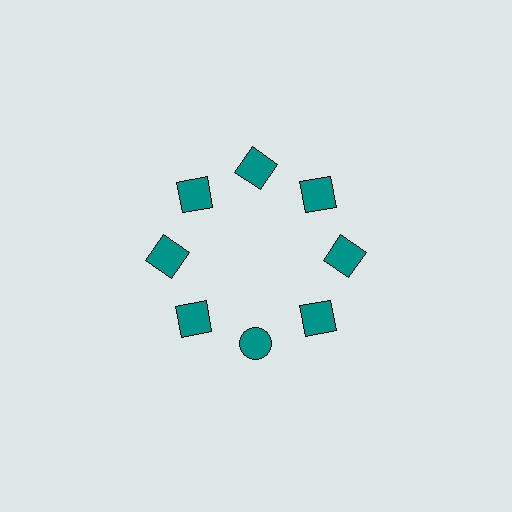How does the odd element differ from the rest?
It has a different shape: circle instead of square.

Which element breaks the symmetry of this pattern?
The teal circle at roughly the 6 o'clock position breaks the symmetry. All other shapes are teal squares.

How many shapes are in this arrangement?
There are 8 shapes arranged in a ring pattern.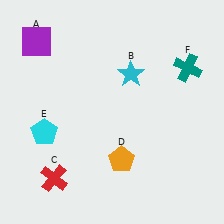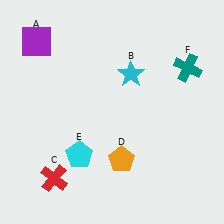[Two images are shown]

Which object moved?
The cyan pentagon (E) moved right.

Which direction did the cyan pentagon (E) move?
The cyan pentagon (E) moved right.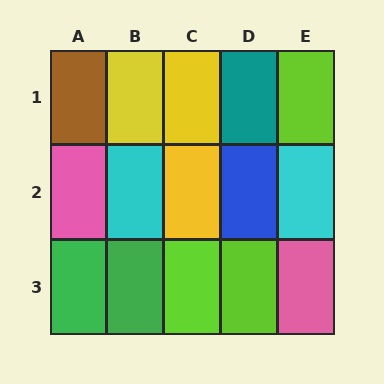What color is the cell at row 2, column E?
Cyan.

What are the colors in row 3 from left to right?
Green, green, lime, lime, pink.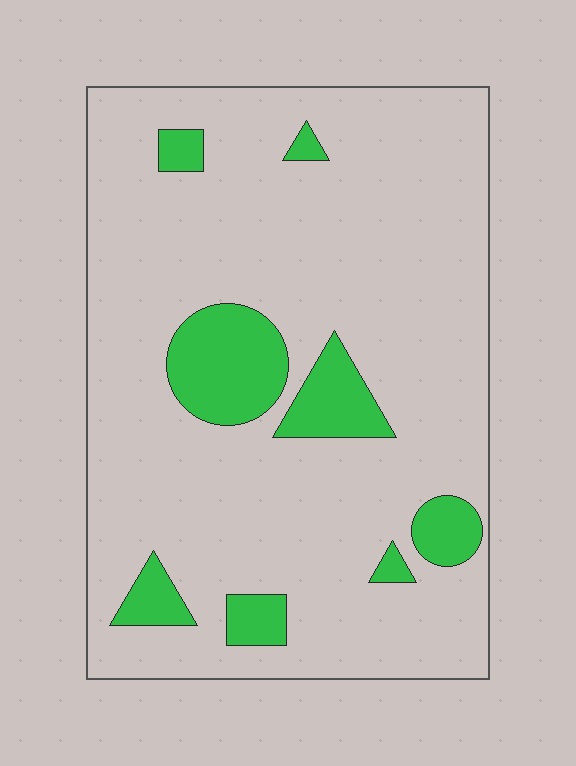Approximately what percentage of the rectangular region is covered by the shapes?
Approximately 15%.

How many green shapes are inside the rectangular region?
8.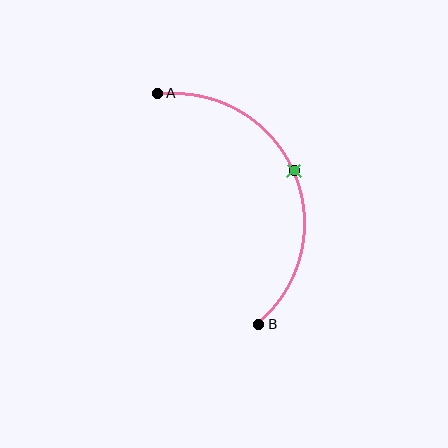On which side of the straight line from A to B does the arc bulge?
The arc bulges to the right of the straight line connecting A and B.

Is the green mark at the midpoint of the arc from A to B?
Yes. The green mark lies on the arc at equal arc-length from both A and B — it is the arc midpoint.